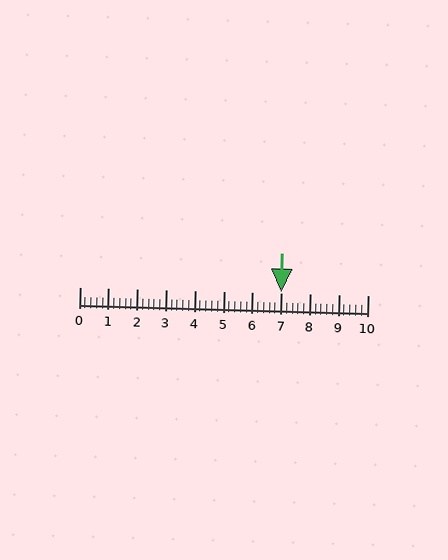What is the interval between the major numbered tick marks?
The major tick marks are spaced 1 units apart.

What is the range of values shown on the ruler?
The ruler shows values from 0 to 10.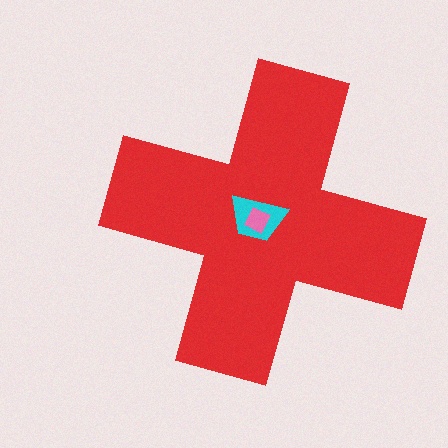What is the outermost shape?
The red cross.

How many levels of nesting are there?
3.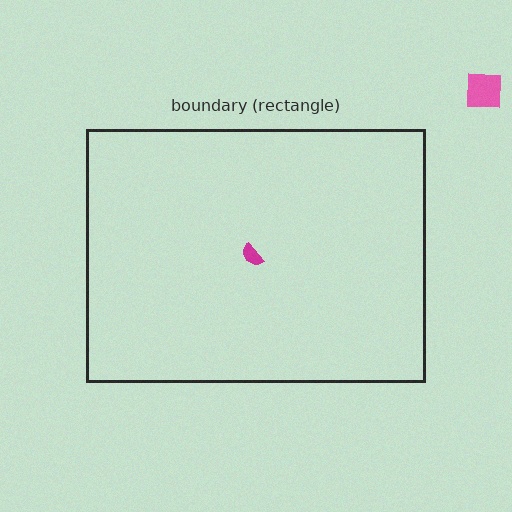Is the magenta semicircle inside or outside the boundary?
Inside.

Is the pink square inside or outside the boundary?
Outside.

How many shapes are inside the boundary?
1 inside, 1 outside.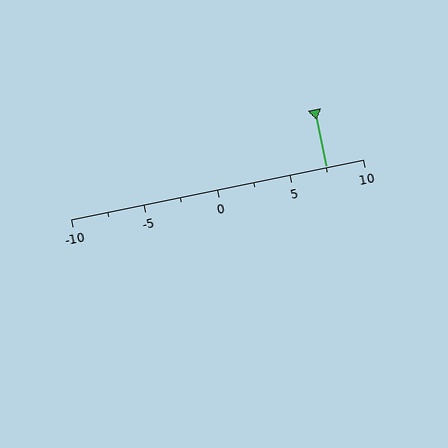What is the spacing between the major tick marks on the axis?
The major ticks are spaced 5 apart.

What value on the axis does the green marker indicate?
The marker indicates approximately 7.5.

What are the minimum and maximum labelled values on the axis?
The axis runs from -10 to 10.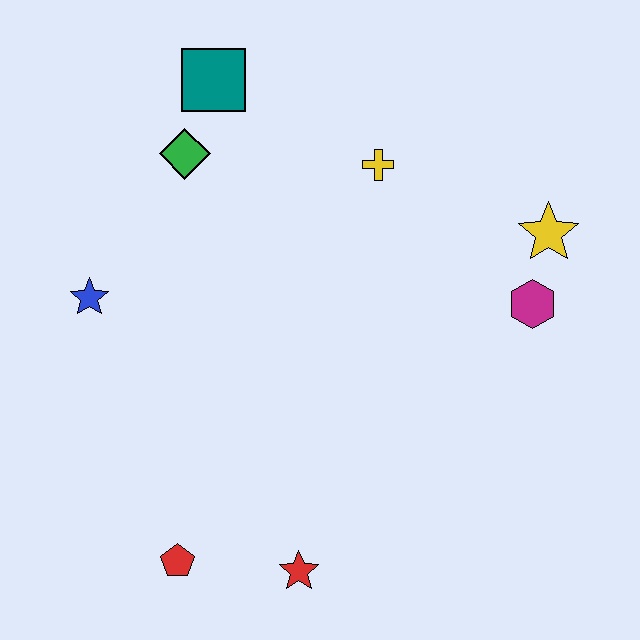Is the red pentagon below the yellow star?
Yes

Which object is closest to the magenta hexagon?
The yellow star is closest to the magenta hexagon.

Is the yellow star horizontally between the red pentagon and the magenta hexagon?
No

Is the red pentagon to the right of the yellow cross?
No